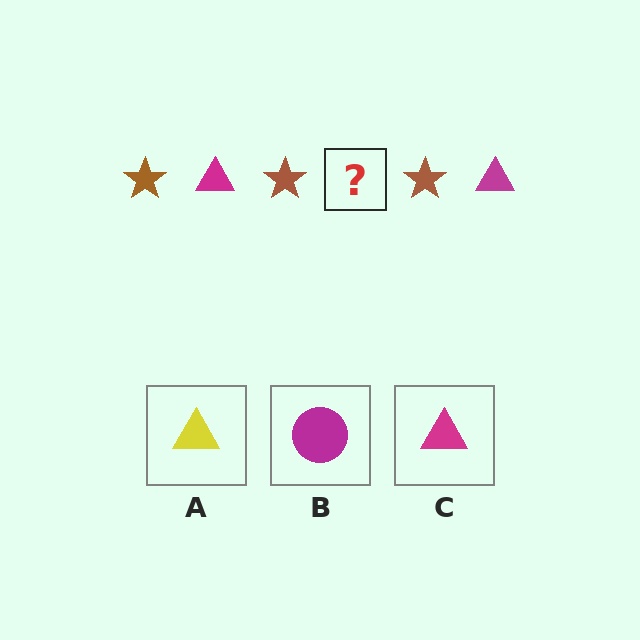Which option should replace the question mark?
Option C.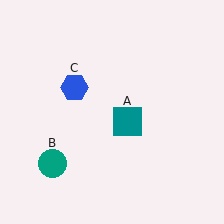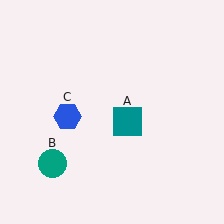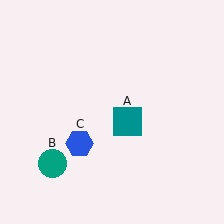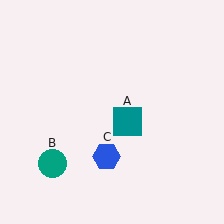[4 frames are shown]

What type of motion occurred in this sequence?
The blue hexagon (object C) rotated counterclockwise around the center of the scene.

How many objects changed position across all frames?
1 object changed position: blue hexagon (object C).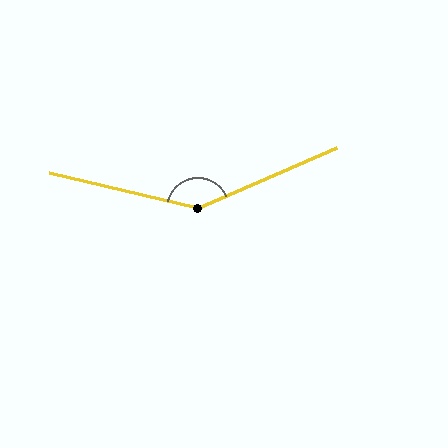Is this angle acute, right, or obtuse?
It is obtuse.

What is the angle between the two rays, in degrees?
Approximately 143 degrees.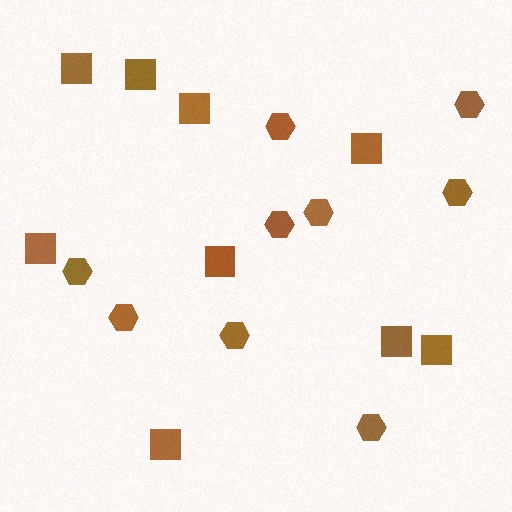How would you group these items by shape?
There are 2 groups: one group of squares (9) and one group of hexagons (9).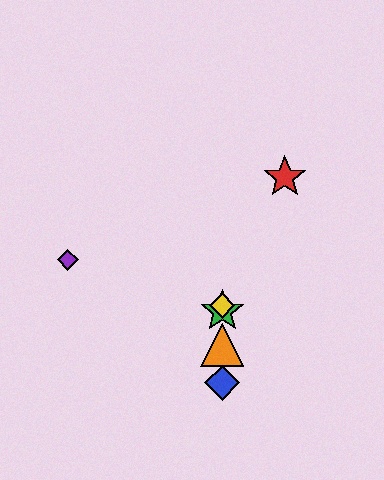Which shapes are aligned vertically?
The blue diamond, the green star, the yellow diamond, the orange triangle are aligned vertically.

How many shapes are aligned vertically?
4 shapes (the blue diamond, the green star, the yellow diamond, the orange triangle) are aligned vertically.